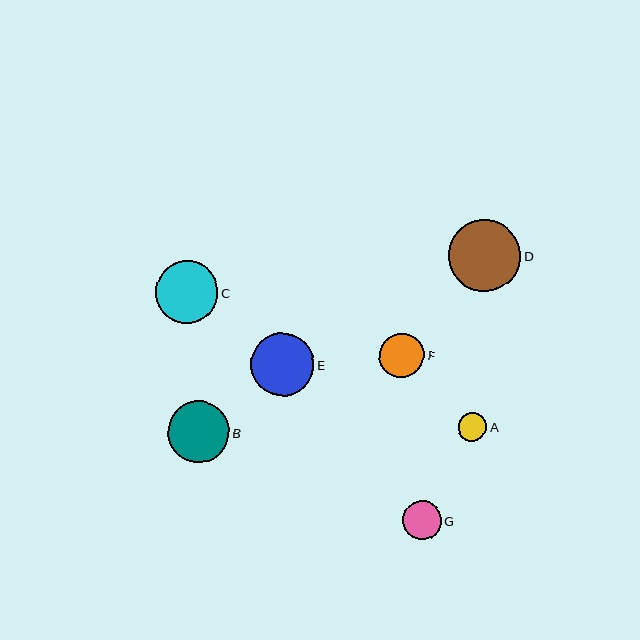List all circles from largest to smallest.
From largest to smallest: D, E, C, B, F, G, A.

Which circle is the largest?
Circle D is the largest with a size of approximately 73 pixels.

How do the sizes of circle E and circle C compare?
Circle E and circle C are approximately the same size.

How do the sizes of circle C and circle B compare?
Circle C and circle B are approximately the same size.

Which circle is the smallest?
Circle A is the smallest with a size of approximately 28 pixels.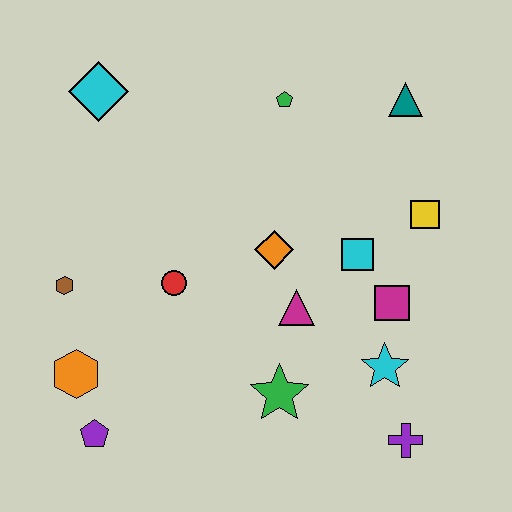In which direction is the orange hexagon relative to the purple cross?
The orange hexagon is to the left of the purple cross.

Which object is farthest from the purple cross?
The cyan diamond is farthest from the purple cross.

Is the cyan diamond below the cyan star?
No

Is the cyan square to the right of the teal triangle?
No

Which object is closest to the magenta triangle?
The orange diamond is closest to the magenta triangle.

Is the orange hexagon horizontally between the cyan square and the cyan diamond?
No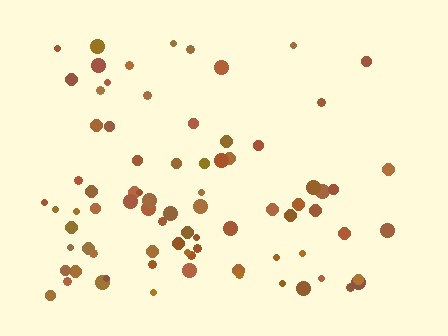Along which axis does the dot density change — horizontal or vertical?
Horizontal.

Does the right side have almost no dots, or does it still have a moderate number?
Still a moderate number, just noticeably fewer than the left.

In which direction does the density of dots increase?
From right to left, with the left side densest.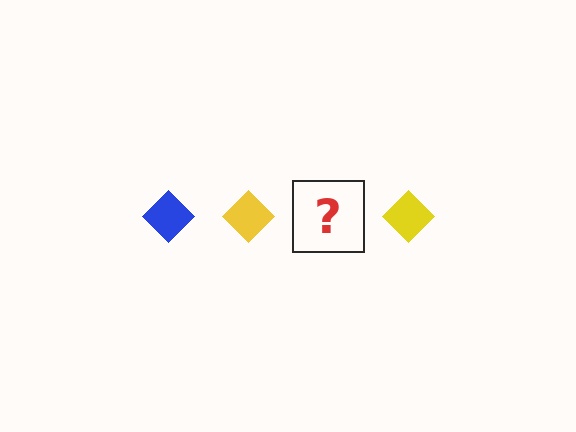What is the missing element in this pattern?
The missing element is a blue diamond.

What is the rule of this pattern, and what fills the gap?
The rule is that the pattern cycles through blue, yellow diamonds. The gap should be filled with a blue diamond.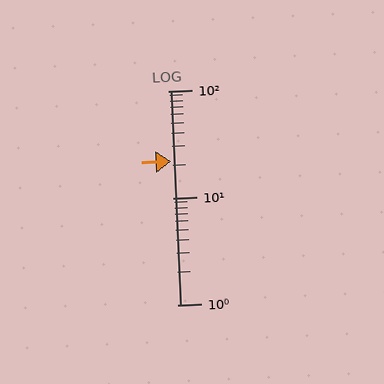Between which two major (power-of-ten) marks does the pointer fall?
The pointer is between 10 and 100.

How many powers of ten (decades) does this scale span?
The scale spans 2 decades, from 1 to 100.